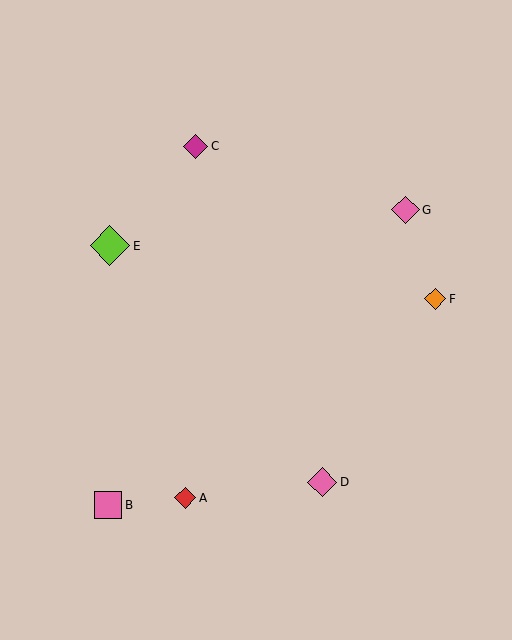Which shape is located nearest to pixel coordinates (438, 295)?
The orange diamond (labeled F) at (435, 299) is nearest to that location.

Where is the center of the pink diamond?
The center of the pink diamond is at (405, 210).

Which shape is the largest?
The lime diamond (labeled E) is the largest.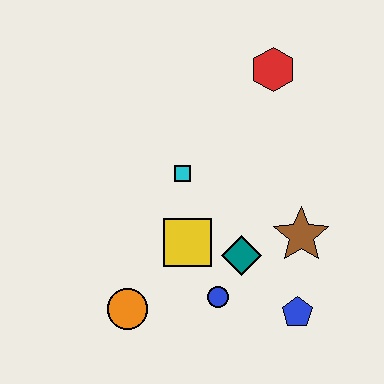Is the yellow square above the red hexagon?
No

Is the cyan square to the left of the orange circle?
No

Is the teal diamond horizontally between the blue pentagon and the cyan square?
Yes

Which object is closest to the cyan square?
The yellow square is closest to the cyan square.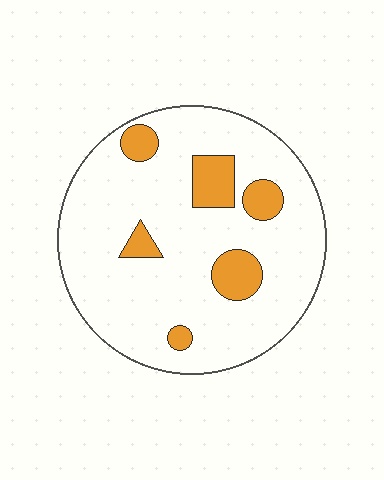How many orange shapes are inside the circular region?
6.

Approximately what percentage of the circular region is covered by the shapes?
Approximately 15%.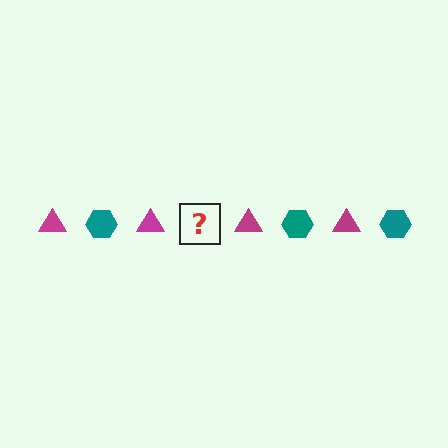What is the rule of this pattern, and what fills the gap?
The rule is that the pattern alternates between magenta triangle and teal hexagon. The gap should be filled with a teal hexagon.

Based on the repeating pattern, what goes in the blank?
The blank should be a teal hexagon.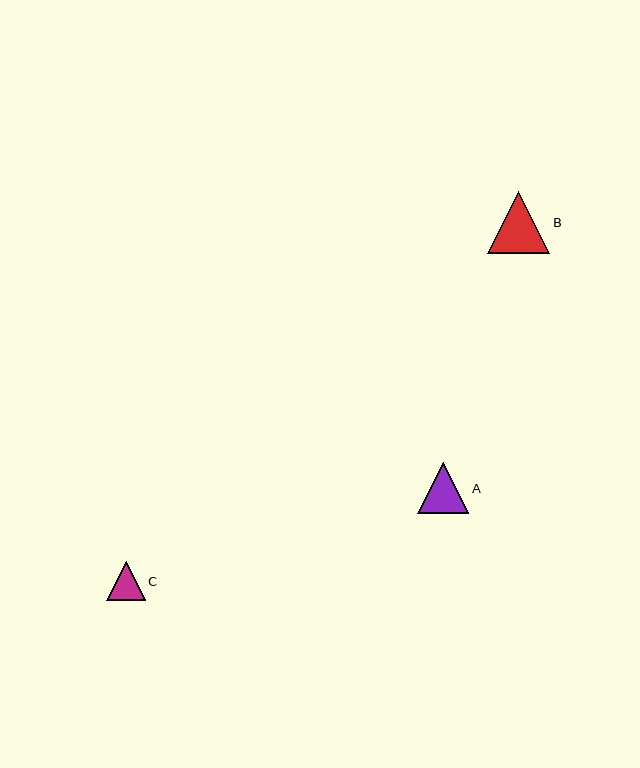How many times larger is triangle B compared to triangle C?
Triangle B is approximately 1.6 times the size of triangle C.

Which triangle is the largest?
Triangle B is the largest with a size of approximately 62 pixels.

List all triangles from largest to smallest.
From largest to smallest: B, A, C.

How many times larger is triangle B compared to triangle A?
Triangle B is approximately 1.2 times the size of triangle A.